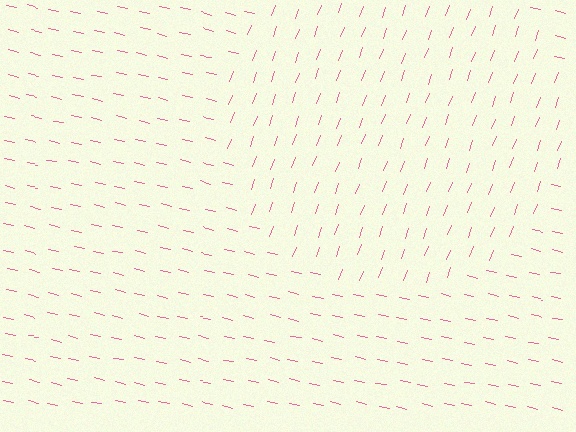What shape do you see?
I see a circle.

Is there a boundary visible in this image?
Yes, there is a texture boundary formed by a change in line orientation.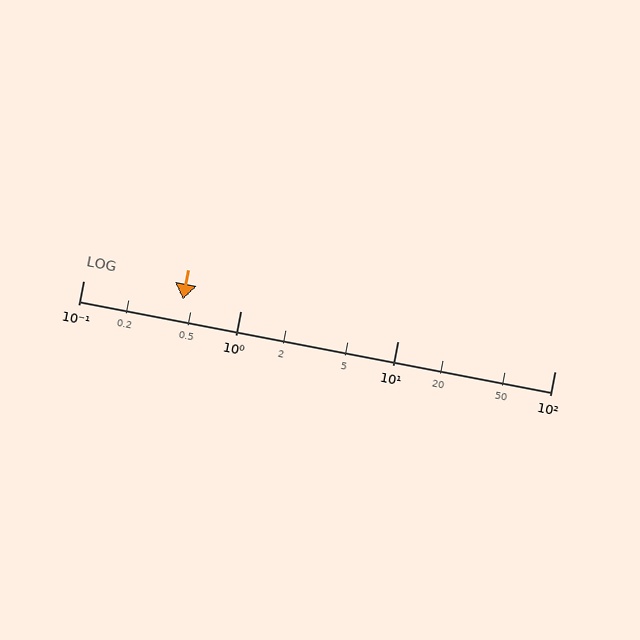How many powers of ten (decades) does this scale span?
The scale spans 3 decades, from 0.1 to 100.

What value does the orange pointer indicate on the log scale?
The pointer indicates approximately 0.43.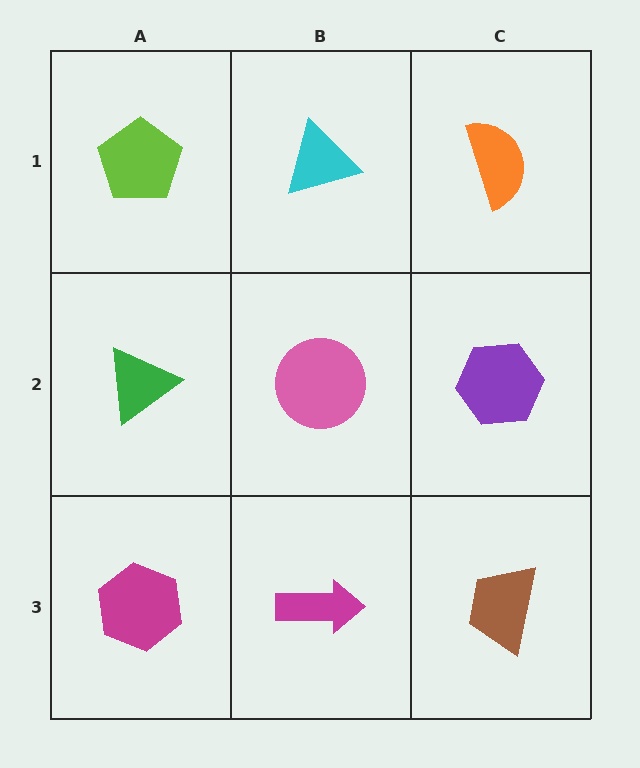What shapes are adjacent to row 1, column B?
A pink circle (row 2, column B), a lime pentagon (row 1, column A), an orange semicircle (row 1, column C).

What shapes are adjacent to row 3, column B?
A pink circle (row 2, column B), a magenta hexagon (row 3, column A), a brown trapezoid (row 3, column C).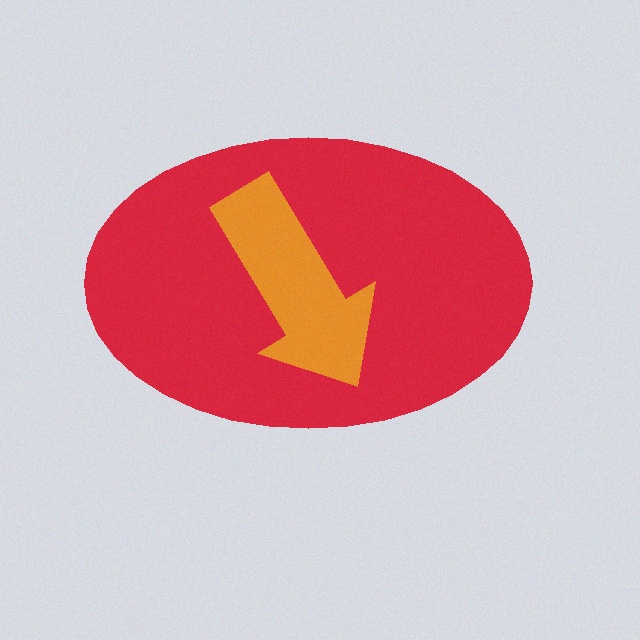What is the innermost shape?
The orange arrow.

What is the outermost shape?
The red ellipse.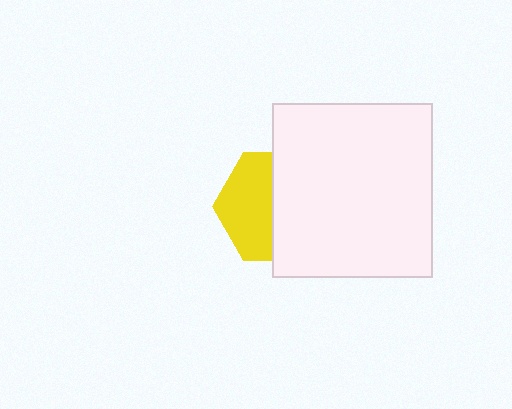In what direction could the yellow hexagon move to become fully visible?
The yellow hexagon could move left. That would shift it out from behind the white rectangle entirely.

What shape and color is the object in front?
The object in front is a white rectangle.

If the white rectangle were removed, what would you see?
You would see the complete yellow hexagon.